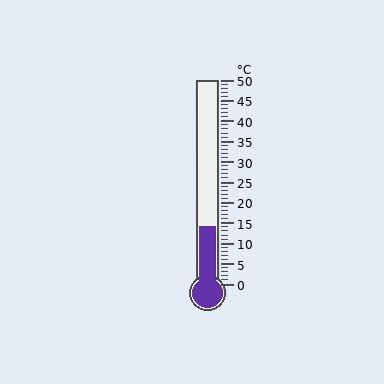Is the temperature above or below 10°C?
The temperature is above 10°C.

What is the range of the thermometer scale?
The thermometer scale ranges from 0°C to 50°C.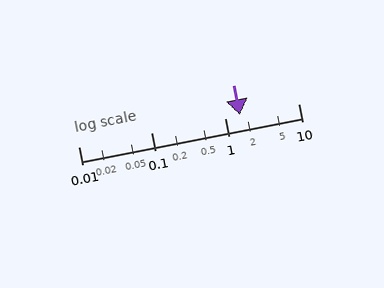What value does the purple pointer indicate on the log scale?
The pointer indicates approximately 1.6.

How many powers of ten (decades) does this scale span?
The scale spans 3 decades, from 0.01 to 10.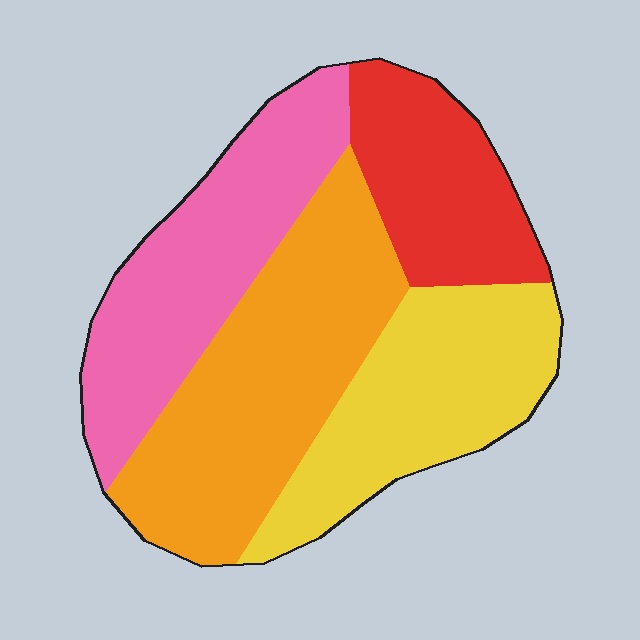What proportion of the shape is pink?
Pink takes up about one quarter (1/4) of the shape.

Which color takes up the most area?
Orange, at roughly 35%.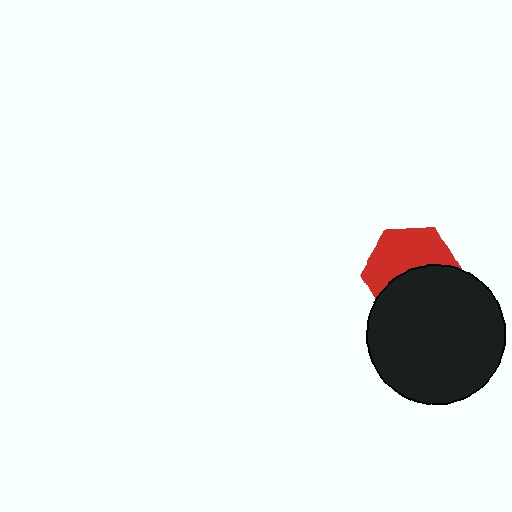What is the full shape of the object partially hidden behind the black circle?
The partially hidden object is a red hexagon.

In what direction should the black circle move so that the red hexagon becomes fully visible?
The black circle should move down. That is the shortest direction to clear the overlap and leave the red hexagon fully visible.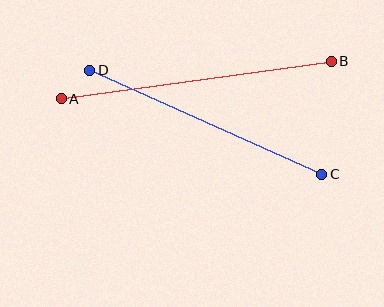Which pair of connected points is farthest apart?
Points A and B are farthest apart.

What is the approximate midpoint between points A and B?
The midpoint is at approximately (196, 80) pixels.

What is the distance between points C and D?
The distance is approximately 254 pixels.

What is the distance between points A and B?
The distance is approximately 273 pixels.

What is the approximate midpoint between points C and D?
The midpoint is at approximately (206, 122) pixels.